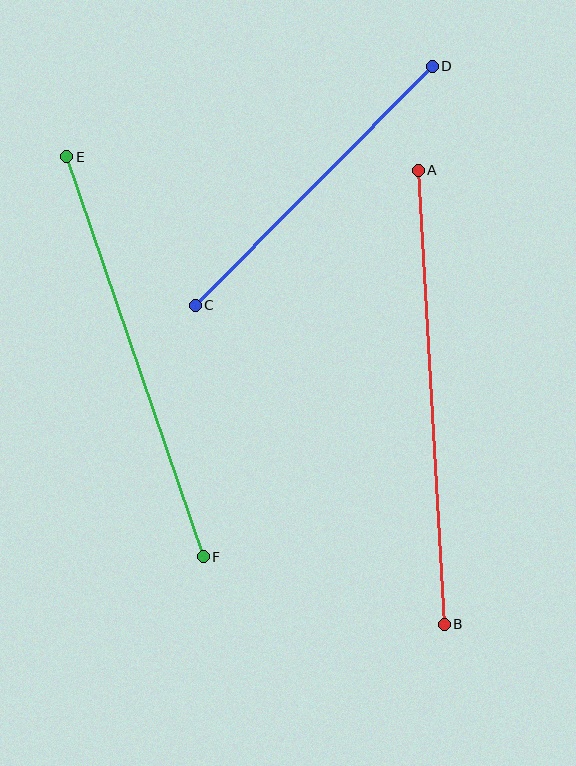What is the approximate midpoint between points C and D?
The midpoint is at approximately (314, 186) pixels.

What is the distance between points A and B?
The distance is approximately 455 pixels.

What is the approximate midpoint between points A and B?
The midpoint is at approximately (431, 397) pixels.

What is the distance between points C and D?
The distance is approximately 336 pixels.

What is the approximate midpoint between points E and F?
The midpoint is at approximately (135, 357) pixels.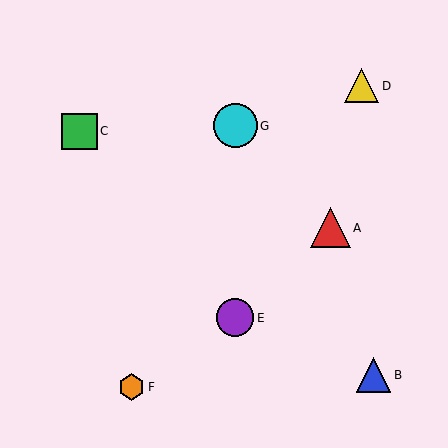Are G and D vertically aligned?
No, G is at x≈235 and D is at x≈362.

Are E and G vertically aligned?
Yes, both are at x≈235.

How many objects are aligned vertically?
2 objects (E, G) are aligned vertically.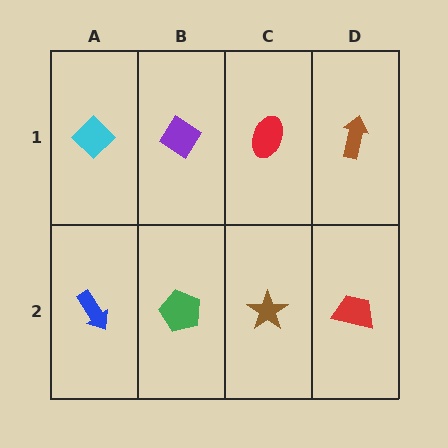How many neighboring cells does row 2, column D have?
2.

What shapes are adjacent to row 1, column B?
A green pentagon (row 2, column B), a cyan diamond (row 1, column A), a red ellipse (row 1, column C).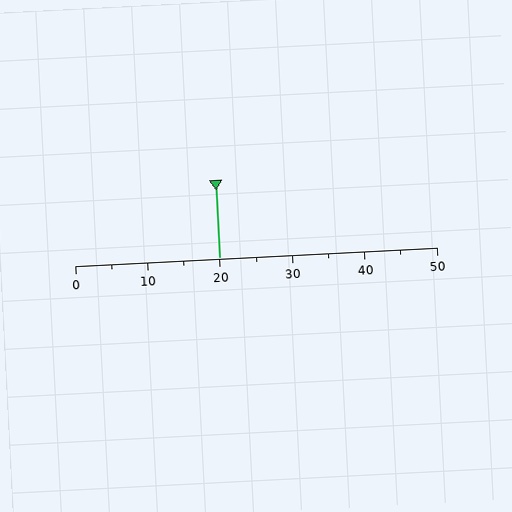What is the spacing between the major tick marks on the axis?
The major ticks are spaced 10 apart.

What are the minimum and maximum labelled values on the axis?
The axis runs from 0 to 50.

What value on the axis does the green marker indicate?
The marker indicates approximately 20.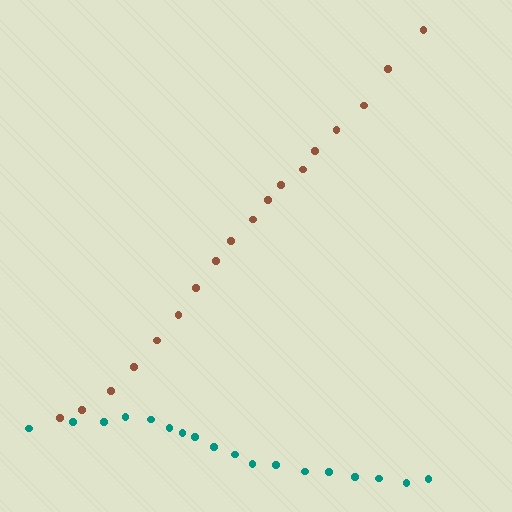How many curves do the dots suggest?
There are 2 distinct paths.